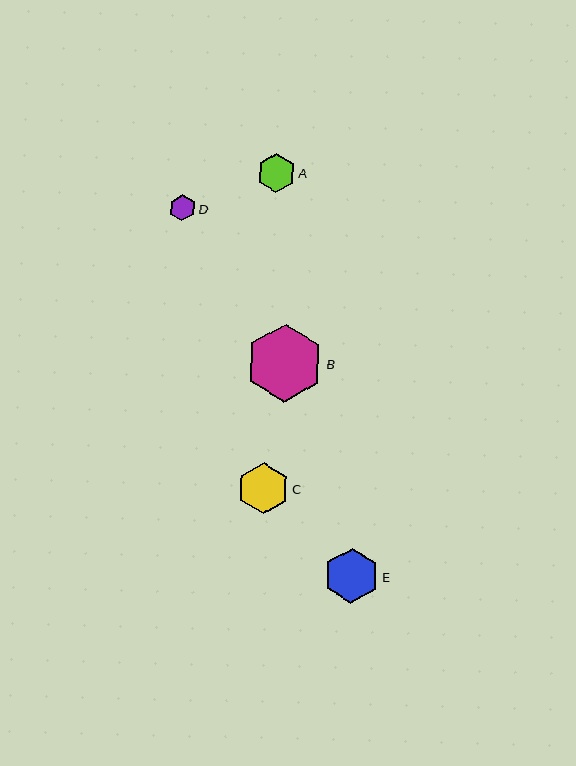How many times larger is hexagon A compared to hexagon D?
Hexagon A is approximately 1.5 times the size of hexagon D.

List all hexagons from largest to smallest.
From largest to smallest: B, E, C, A, D.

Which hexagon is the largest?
Hexagon B is the largest with a size of approximately 78 pixels.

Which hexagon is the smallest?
Hexagon D is the smallest with a size of approximately 26 pixels.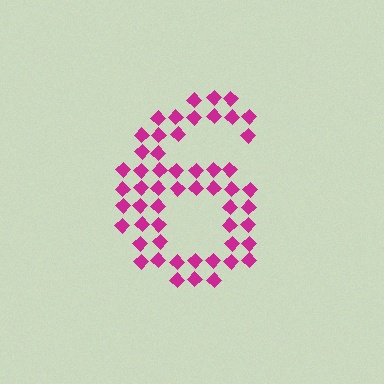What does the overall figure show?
The overall figure shows the digit 6.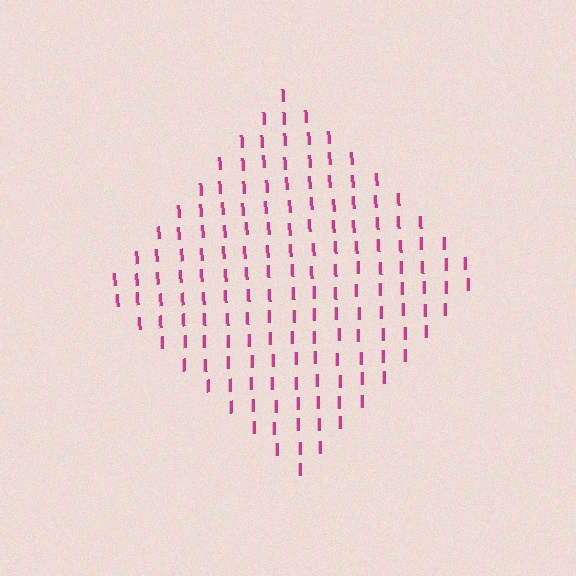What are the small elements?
The small elements are letter I's.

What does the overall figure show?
The overall figure shows a diamond.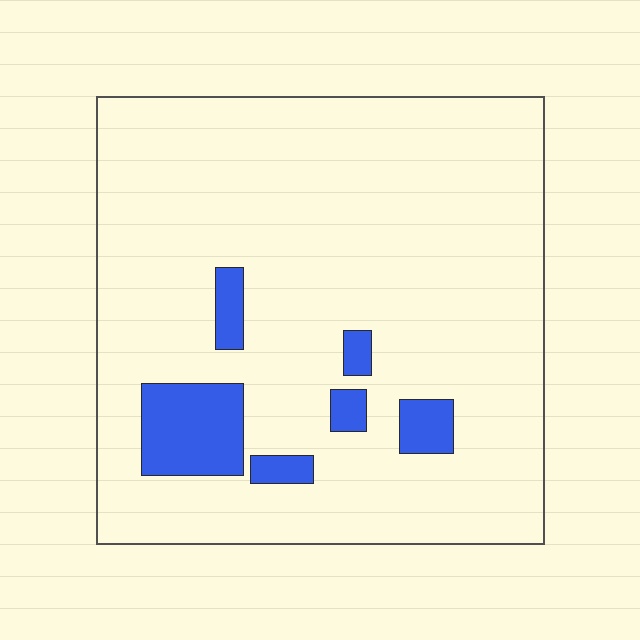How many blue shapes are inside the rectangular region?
6.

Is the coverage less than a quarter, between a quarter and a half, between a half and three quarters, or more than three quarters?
Less than a quarter.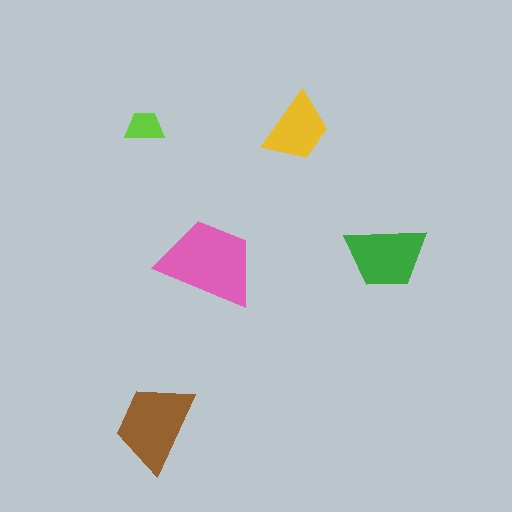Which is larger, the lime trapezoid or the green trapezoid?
The green one.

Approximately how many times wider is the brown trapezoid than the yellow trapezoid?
About 1.5 times wider.